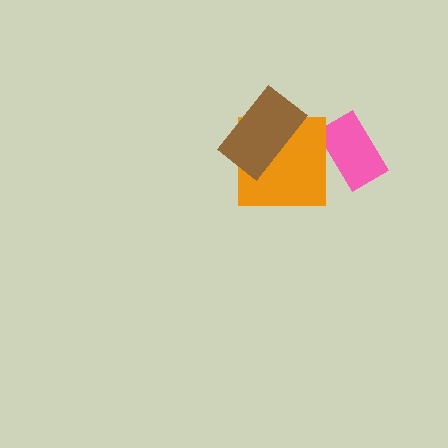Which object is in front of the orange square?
The brown rectangle is in front of the orange square.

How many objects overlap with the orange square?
1 object overlaps with the orange square.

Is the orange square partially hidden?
Yes, it is partially covered by another shape.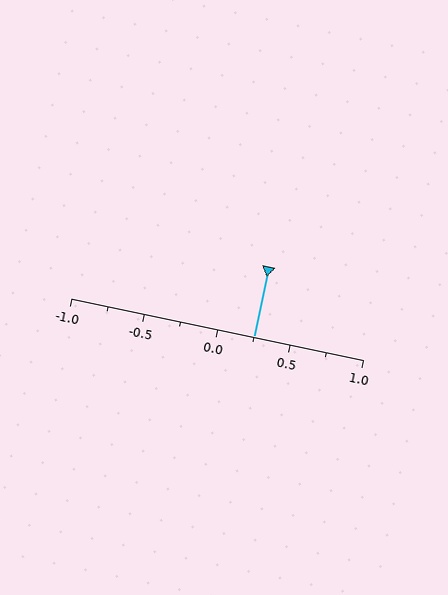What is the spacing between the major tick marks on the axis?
The major ticks are spaced 0.5 apart.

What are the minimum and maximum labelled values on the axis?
The axis runs from -1.0 to 1.0.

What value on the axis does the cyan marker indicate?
The marker indicates approximately 0.25.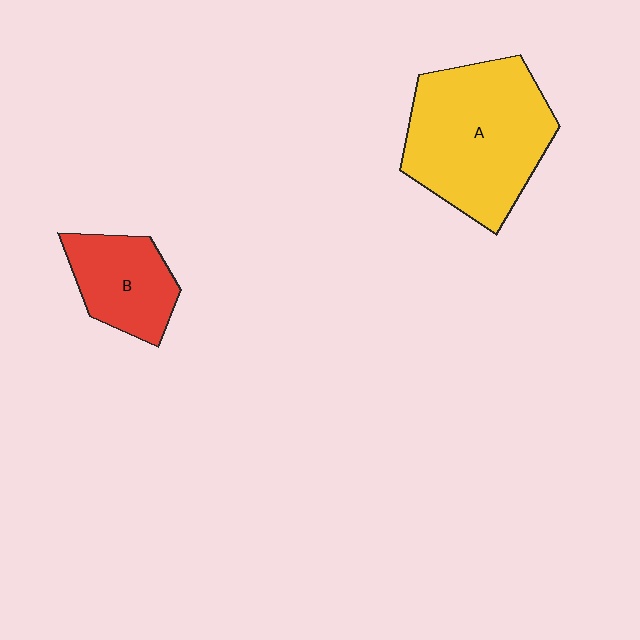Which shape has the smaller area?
Shape B (red).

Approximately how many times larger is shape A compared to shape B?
Approximately 2.1 times.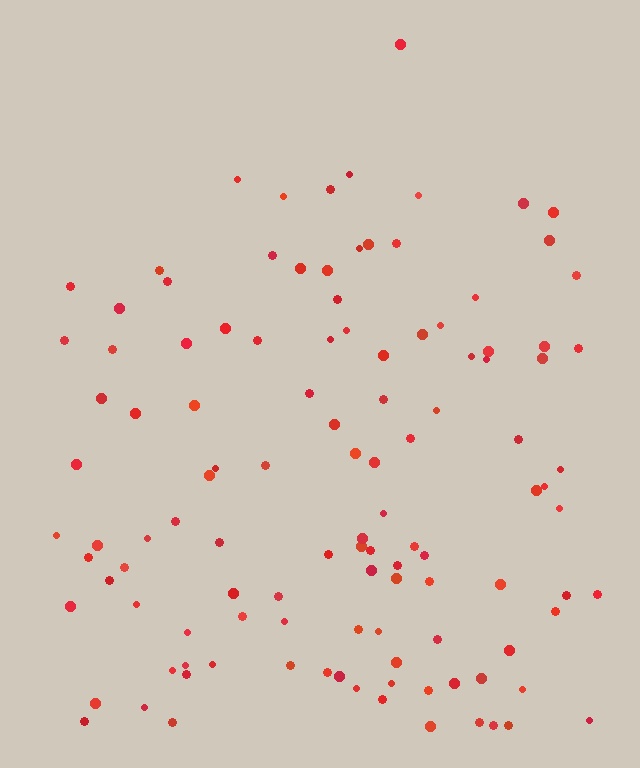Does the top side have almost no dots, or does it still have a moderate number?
Still a moderate number, just noticeably fewer than the bottom.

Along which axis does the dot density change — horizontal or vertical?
Vertical.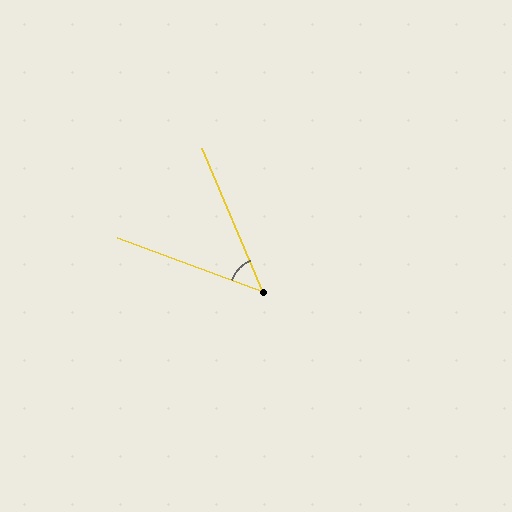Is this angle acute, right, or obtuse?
It is acute.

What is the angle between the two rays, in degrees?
Approximately 47 degrees.